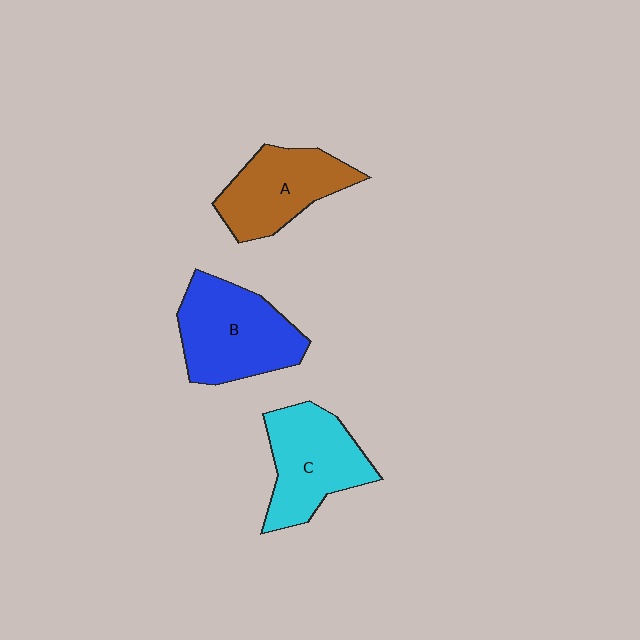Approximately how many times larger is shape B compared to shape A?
Approximately 1.2 times.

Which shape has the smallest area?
Shape A (brown).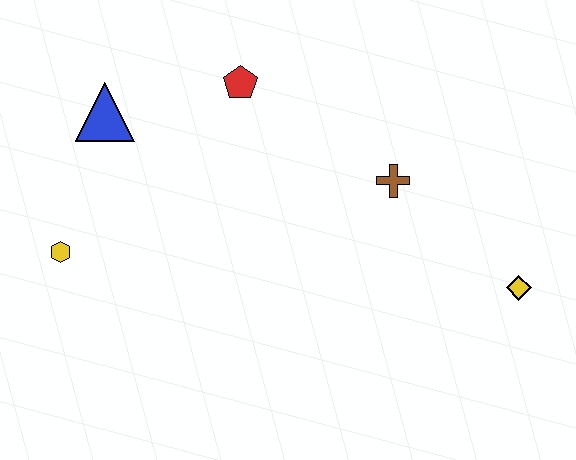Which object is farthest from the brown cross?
The yellow hexagon is farthest from the brown cross.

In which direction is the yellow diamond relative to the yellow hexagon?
The yellow diamond is to the right of the yellow hexagon.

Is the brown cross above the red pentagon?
No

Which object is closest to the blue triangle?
The red pentagon is closest to the blue triangle.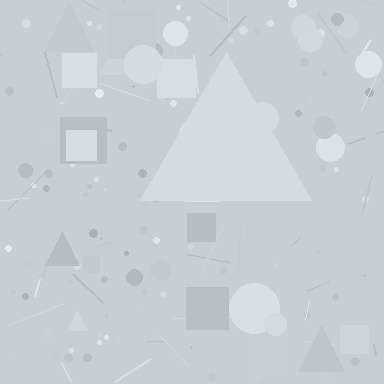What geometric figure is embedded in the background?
A triangle is embedded in the background.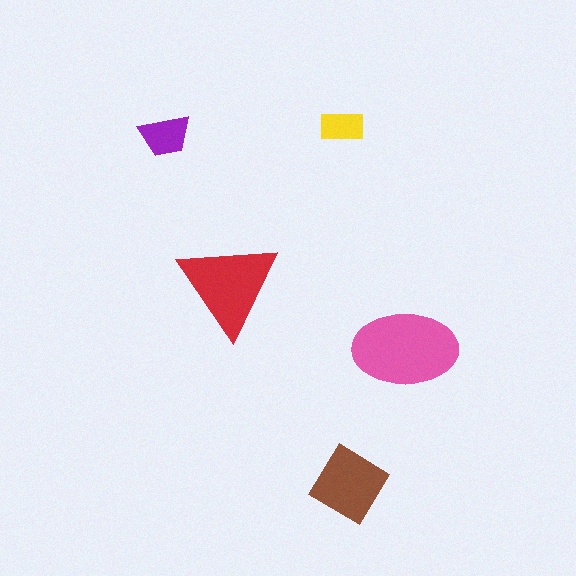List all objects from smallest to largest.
The yellow rectangle, the purple trapezoid, the brown diamond, the red triangle, the pink ellipse.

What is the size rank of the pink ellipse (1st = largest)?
1st.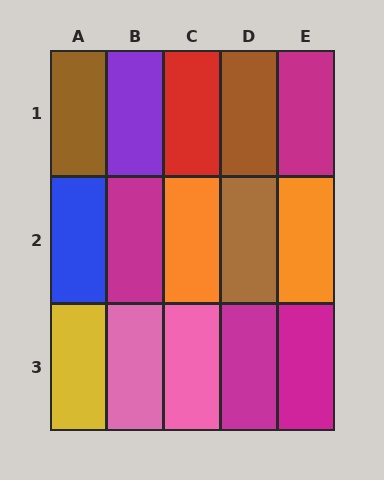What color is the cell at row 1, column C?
Red.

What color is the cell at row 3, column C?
Pink.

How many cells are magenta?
4 cells are magenta.